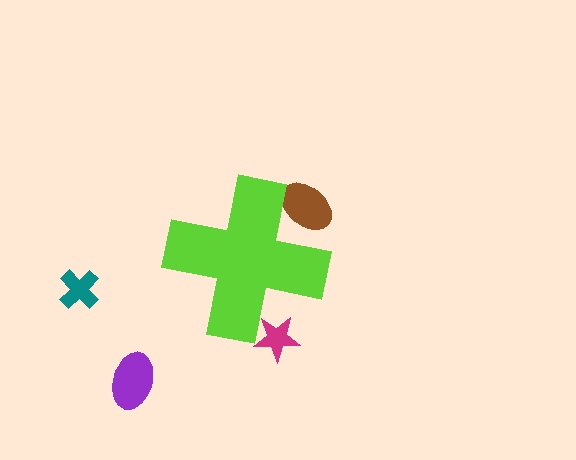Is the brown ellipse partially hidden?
Yes, the brown ellipse is partially hidden behind the lime cross.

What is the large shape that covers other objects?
A lime cross.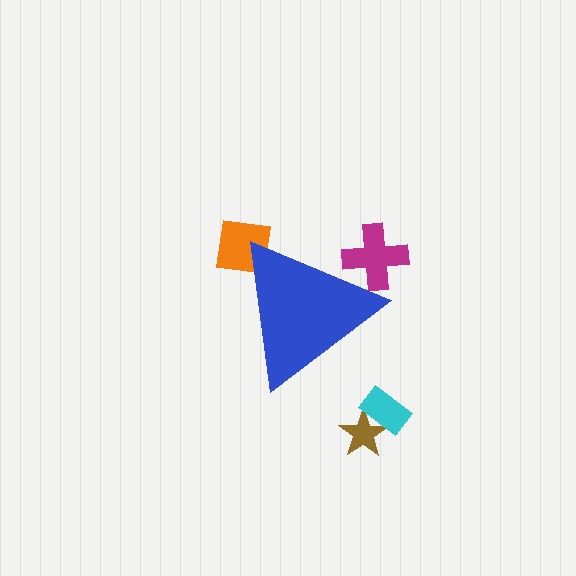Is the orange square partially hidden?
Yes, the orange square is partially hidden behind the blue triangle.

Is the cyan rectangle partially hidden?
No, the cyan rectangle is fully visible.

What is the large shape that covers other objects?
A blue triangle.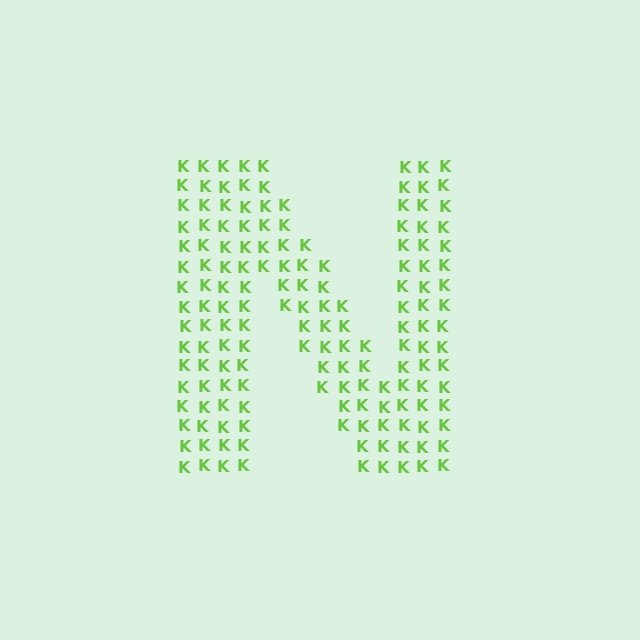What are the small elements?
The small elements are letter K's.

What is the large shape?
The large shape is the letter N.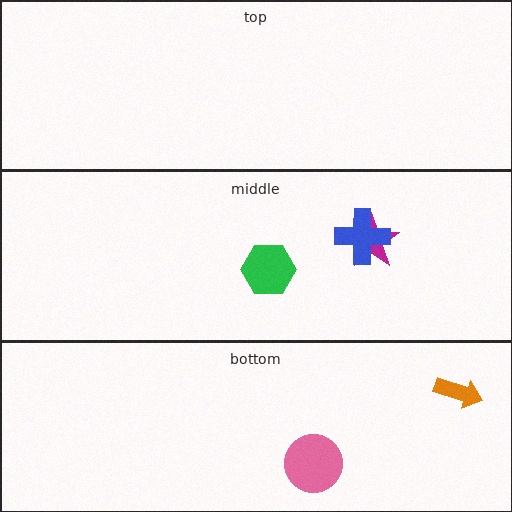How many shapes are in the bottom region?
2.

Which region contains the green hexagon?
The middle region.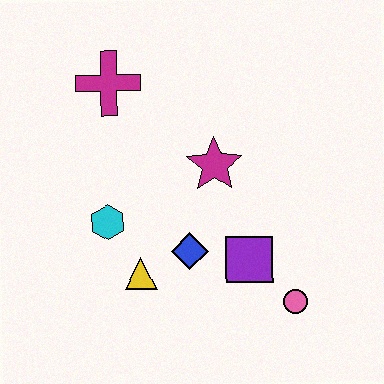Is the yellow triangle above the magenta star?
No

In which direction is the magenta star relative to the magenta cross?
The magenta star is to the right of the magenta cross.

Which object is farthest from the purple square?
The magenta cross is farthest from the purple square.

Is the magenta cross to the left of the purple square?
Yes